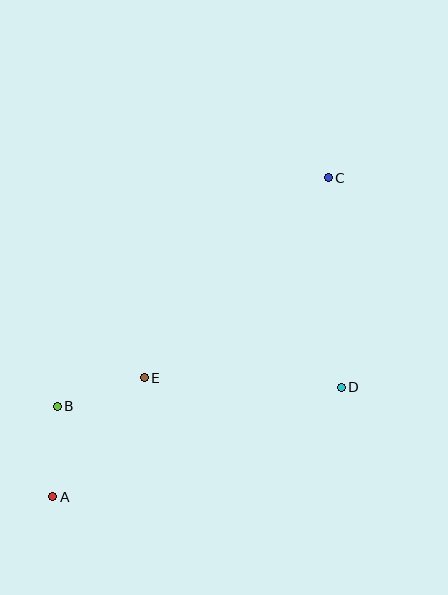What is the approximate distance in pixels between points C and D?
The distance between C and D is approximately 210 pixels.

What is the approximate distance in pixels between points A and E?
The distance between A and E is approximately 150 pixels.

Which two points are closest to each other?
Points A and B are closest to each other.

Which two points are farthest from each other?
Points A and C are farthest from each other.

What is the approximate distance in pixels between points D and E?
The distance between D and E is approximately 197 pixels.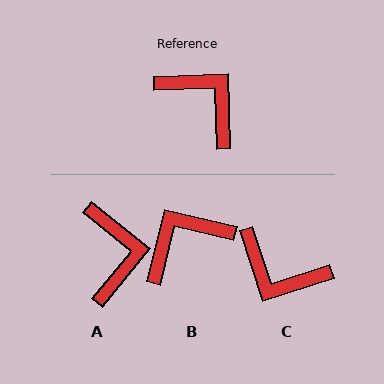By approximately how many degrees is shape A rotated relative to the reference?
Approximately 41 degrees clockwise.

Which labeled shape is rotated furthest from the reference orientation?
C, about 163 degrees away.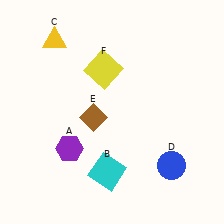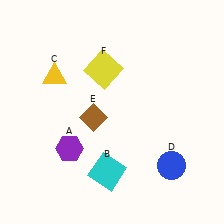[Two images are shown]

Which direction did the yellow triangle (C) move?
The yellow triangle (C) moved down.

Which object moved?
The yellow triangle (C) moved down.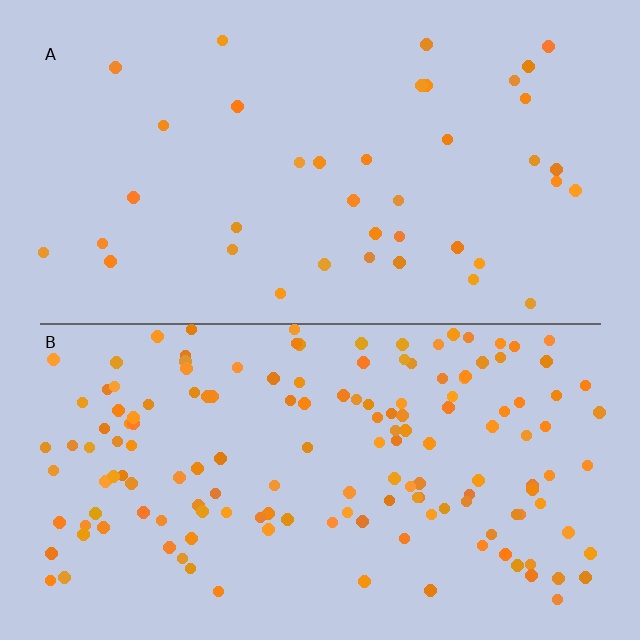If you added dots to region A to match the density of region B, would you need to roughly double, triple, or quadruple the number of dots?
Approximately quadruple.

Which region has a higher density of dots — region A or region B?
B (the bottom).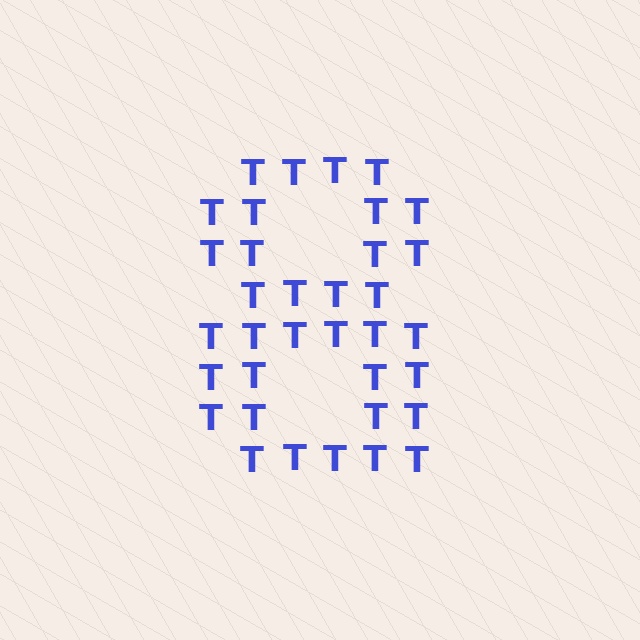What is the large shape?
The large shape is the digit 8.